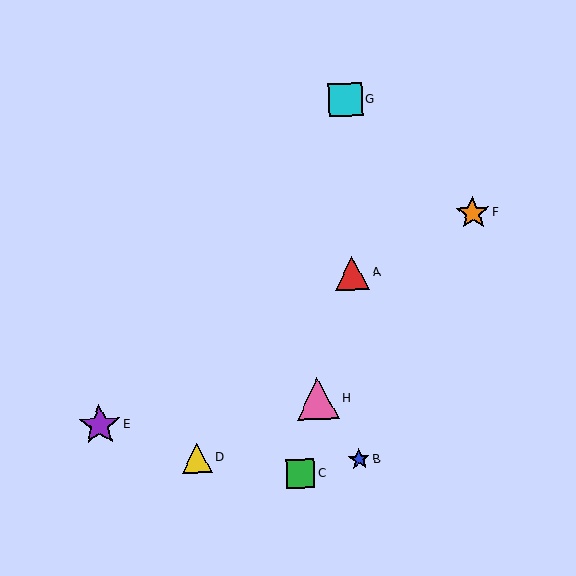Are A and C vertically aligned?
No, A is at x≈352 and C is at x≈300.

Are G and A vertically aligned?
Yes, both are at x≈346.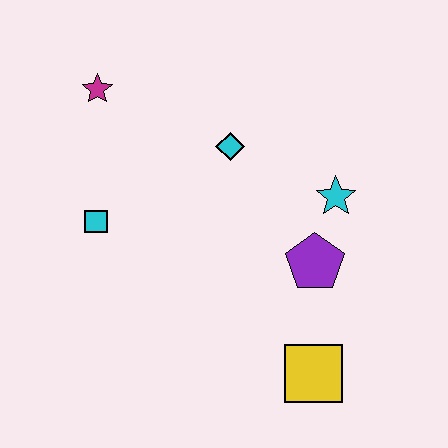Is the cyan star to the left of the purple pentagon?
No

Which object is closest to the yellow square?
The purple pentagon is closest to the yellow square.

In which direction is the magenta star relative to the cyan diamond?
The magenta star is to the left of the cyan diamond.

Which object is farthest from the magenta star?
The yellow square is farthest from the magenta star.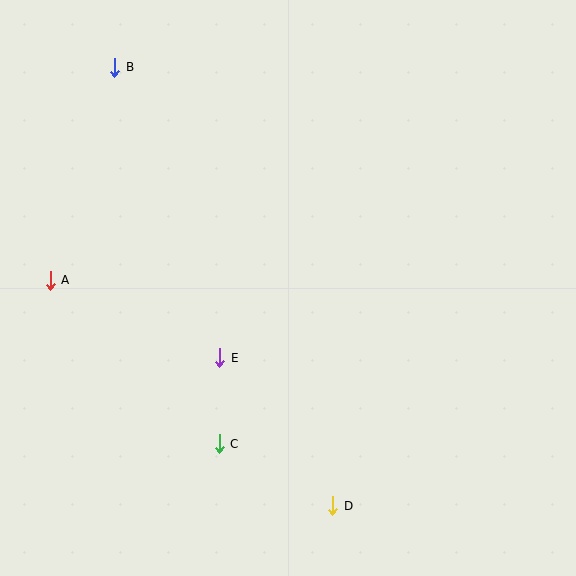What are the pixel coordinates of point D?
Point D is at (333, 506).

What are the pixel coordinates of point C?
Point C is at (219, 444).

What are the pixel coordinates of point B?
Point B is at (114, 67).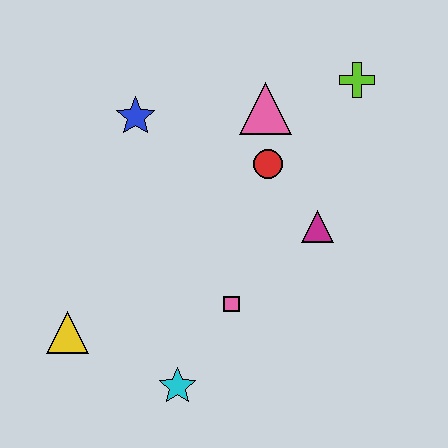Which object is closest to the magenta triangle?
The red circle is closest to the magenta triangle.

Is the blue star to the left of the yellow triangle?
No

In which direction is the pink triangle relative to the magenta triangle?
The pink triangle is above the magenta triangle.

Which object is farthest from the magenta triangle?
The yellow triangle is farthest from the magenta triangle.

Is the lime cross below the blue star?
No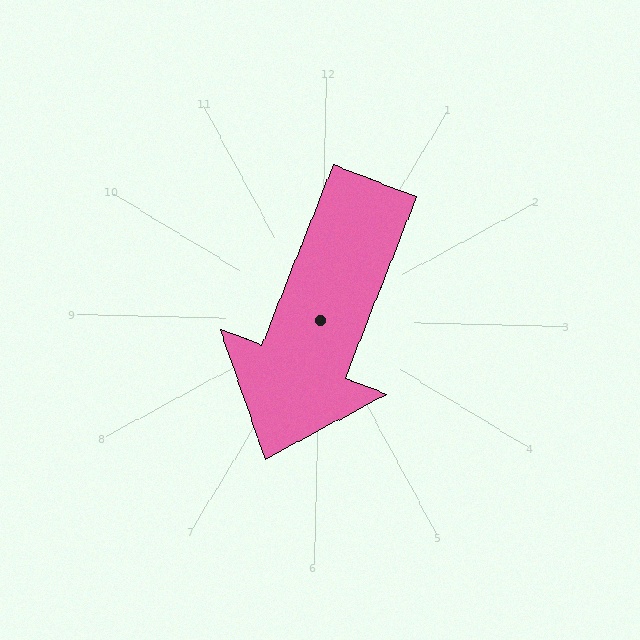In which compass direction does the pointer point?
South.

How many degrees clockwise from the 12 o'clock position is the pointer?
Approximately 200 degrees.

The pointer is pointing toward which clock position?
Roughly 7 o'clock.